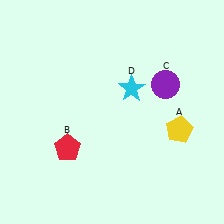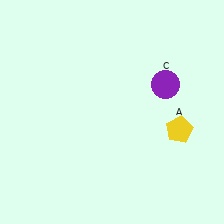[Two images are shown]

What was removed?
The red pentagon (B), the cyan star (D) were removed in Image 2.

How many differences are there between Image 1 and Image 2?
There are 2 differences between the two images.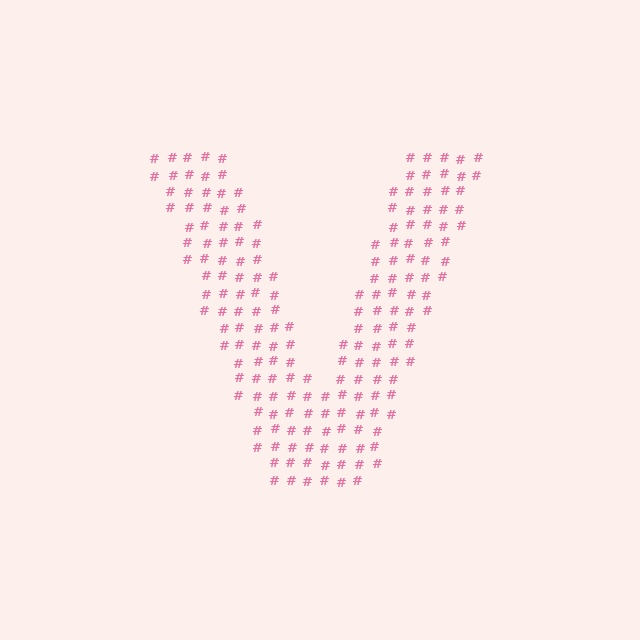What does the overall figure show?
The overall figure shows the letter V.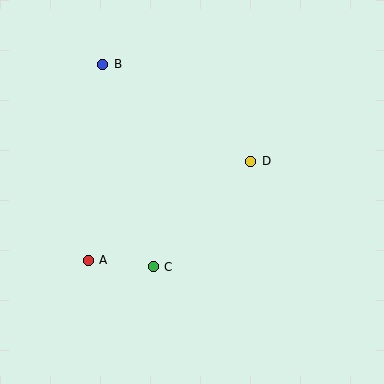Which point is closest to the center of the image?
Point D at (251, 161) is closest to the center.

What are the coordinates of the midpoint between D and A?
The midpoint between D and A is at (170, 211).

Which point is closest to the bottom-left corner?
Point A is closest to the bottom-left corner.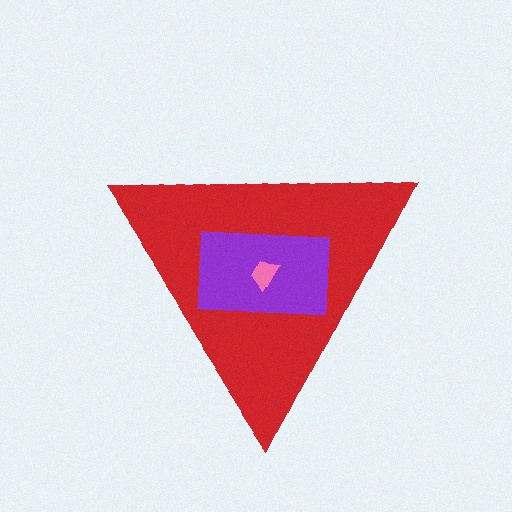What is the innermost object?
The pink trapezoid.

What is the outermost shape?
The red triangle.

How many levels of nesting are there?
3.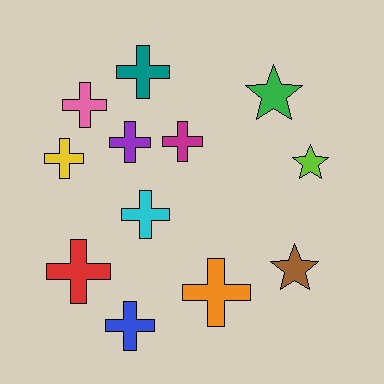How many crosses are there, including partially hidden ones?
There are 9 crosses.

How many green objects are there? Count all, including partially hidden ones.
There is 1 green object.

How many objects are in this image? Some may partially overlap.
There are 12 objects.